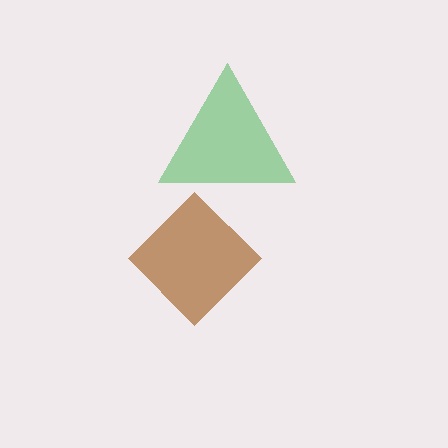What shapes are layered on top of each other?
The layered shapes are: a green triangle, a brown diamond.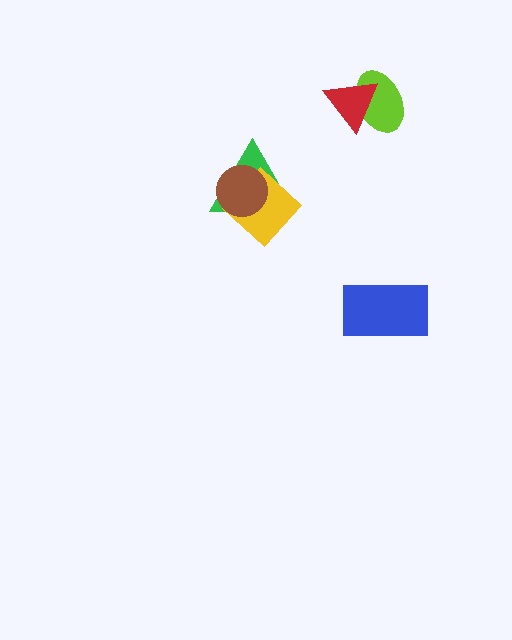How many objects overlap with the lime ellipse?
1 object overlaps with the lime ellipse.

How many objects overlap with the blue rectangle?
0 objects overlap with the blue rectangle.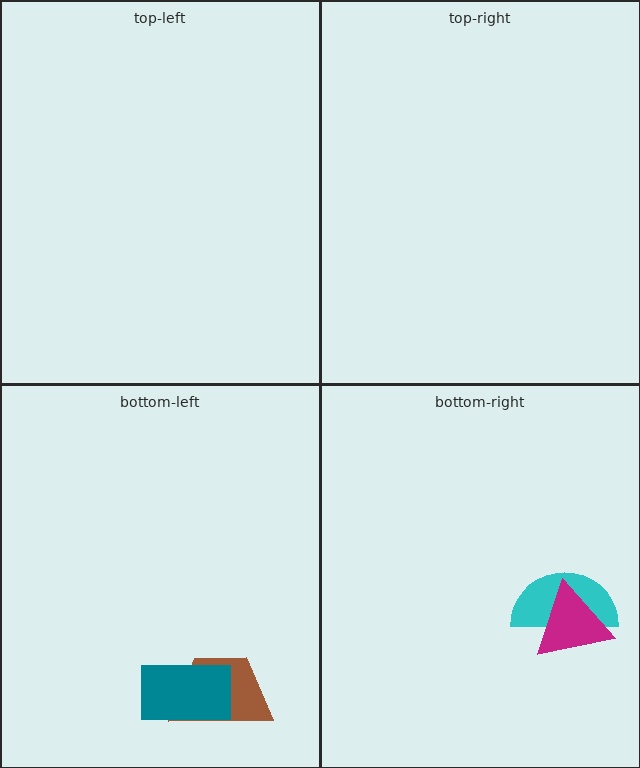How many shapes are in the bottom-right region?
2.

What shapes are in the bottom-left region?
The brown trapezoid, the teal rectangle.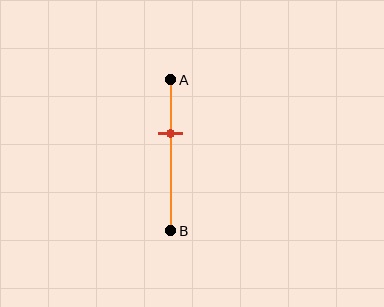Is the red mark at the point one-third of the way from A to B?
Yes, the mark is approximately at the one-third point.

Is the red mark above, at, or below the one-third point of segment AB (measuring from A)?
The red mark is approximately at the one-third point of segment AB.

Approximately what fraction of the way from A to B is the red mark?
The red mark is approximately 35% of the way from A to B.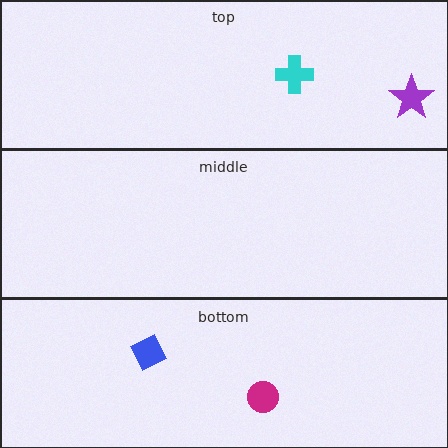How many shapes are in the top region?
2.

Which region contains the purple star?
The top region.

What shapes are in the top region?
The purple star, the cyan cross.